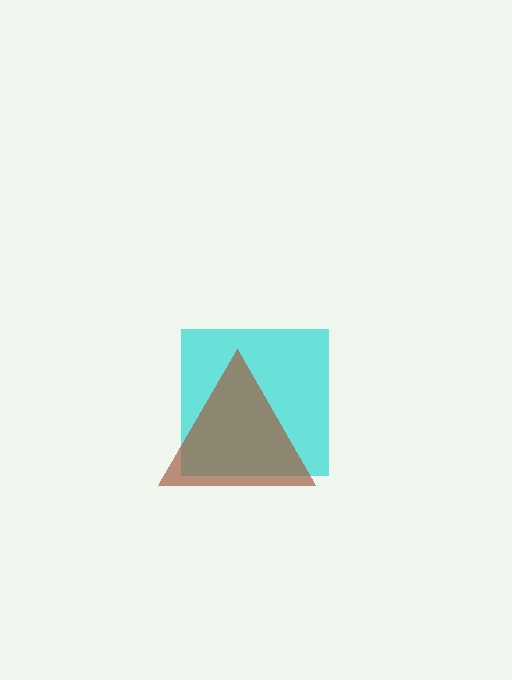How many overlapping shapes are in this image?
There are 2 overlapping shapes in the image.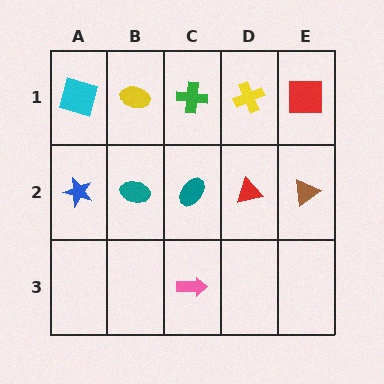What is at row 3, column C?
A pink arrow.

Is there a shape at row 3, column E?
No, that cell is empty.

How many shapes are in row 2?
5 shapes.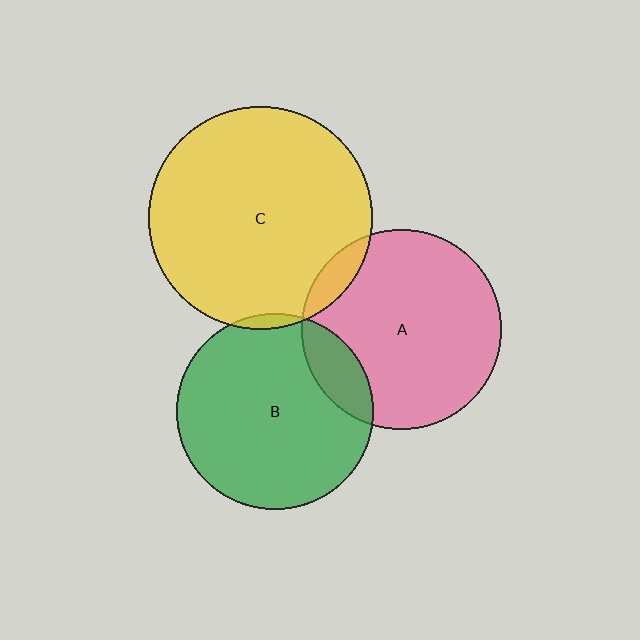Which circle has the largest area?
Circle C (yellow).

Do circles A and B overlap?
Yes.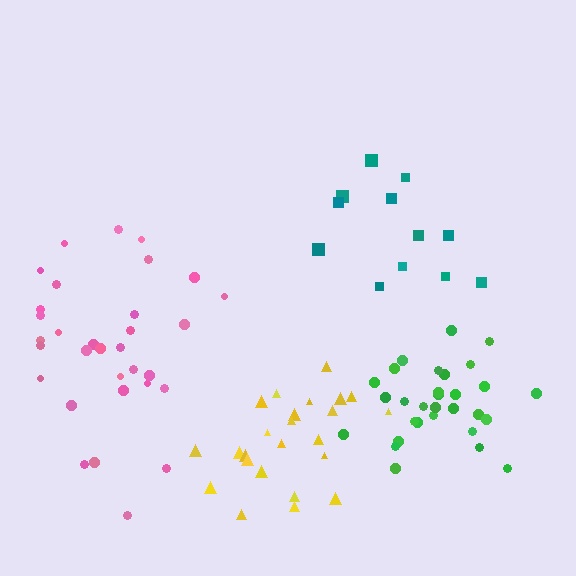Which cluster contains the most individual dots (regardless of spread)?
Pink (32).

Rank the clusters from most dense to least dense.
green, yellow, pink, teal.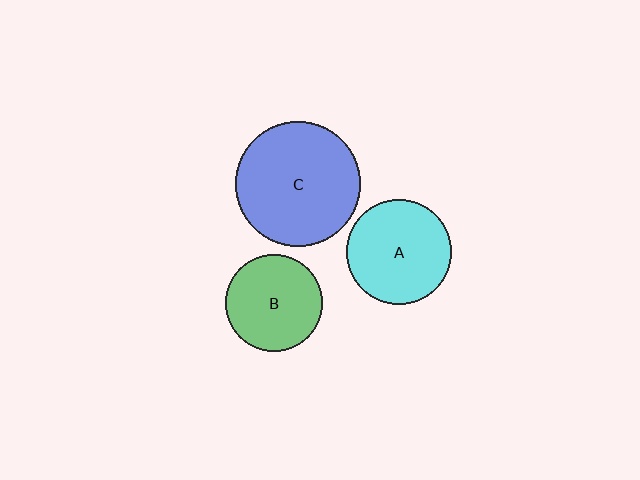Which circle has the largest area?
Circle C (blue).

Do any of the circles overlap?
No, none of the circles overlap.